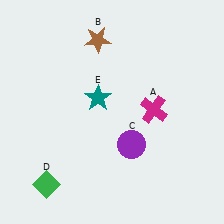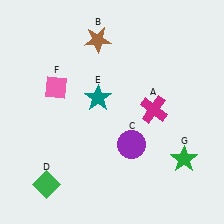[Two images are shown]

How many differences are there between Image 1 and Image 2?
There are 2 differences between the two images.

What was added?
A pink diamond (F), a green star (G) were added in Image 2.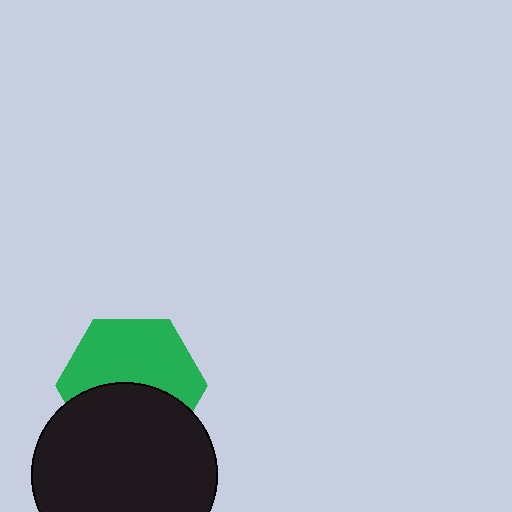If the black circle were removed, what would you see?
You would see the complete green hexagon.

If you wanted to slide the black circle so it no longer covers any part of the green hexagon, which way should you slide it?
Slide it down — that is the most direct way to separate the two shapes.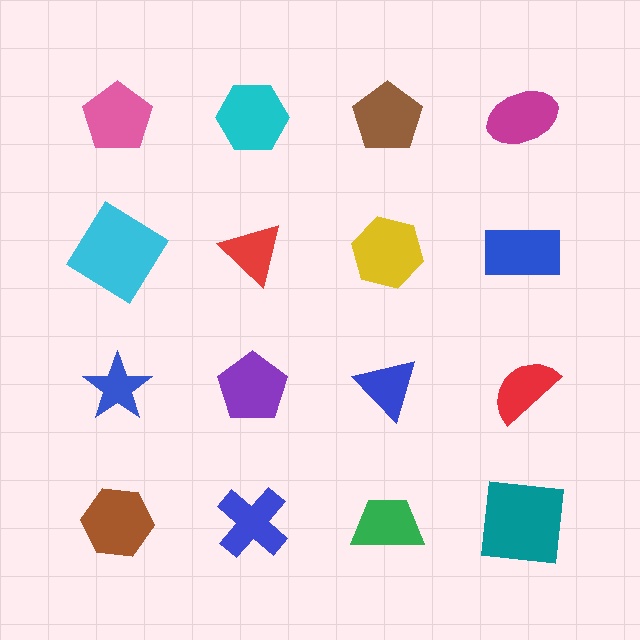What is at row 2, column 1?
A cyan diamond.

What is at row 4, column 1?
A brown hexagon.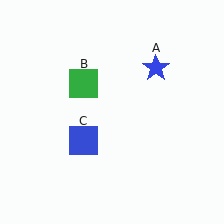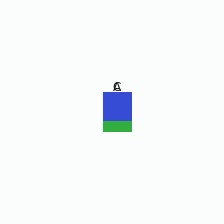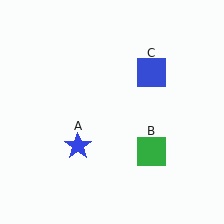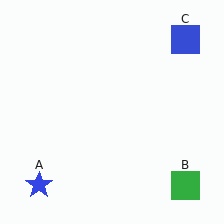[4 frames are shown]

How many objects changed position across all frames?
3 objects changed position: blue star (object A), green square (object B), blue square (object C).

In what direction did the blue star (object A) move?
The blue star (object A) moved down and to the left.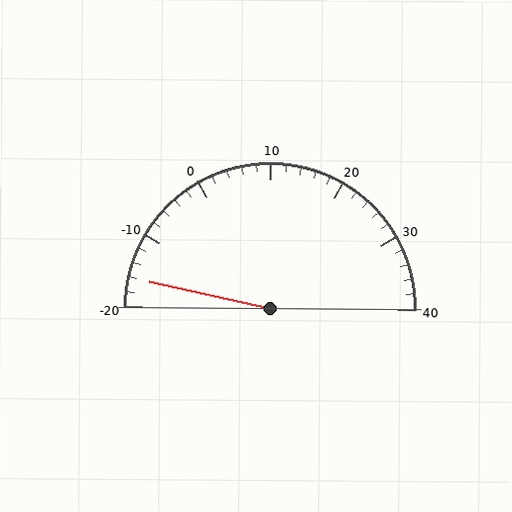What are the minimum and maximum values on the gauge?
The gauge ranges from -20 to 40.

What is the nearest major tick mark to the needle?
The nearest major tick mark is -20.